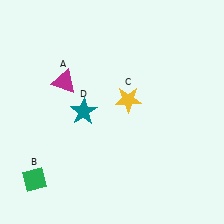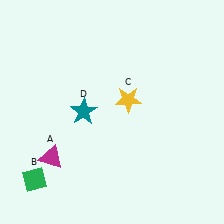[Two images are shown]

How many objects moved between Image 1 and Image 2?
1 object moved between the two images.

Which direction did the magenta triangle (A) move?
The magenta triangle (A) moved down.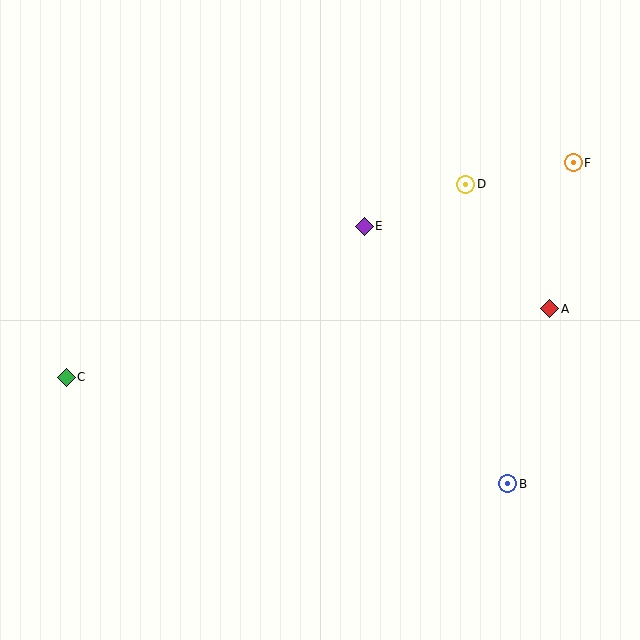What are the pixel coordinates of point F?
Point F is at (573, 163).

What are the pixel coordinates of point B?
Point B is at (508, 484).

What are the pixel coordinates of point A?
Point A is at (550, 309).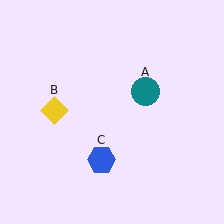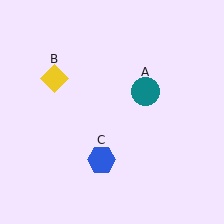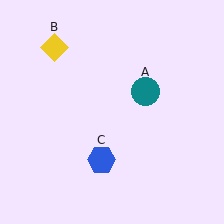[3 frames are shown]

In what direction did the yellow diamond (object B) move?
The yellow diamond (object B) moved up.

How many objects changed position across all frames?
1 object changed position: yellow diamond (object B).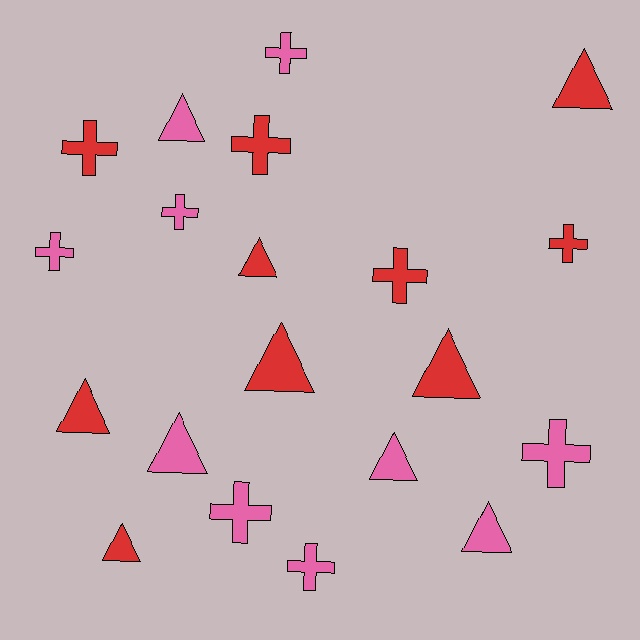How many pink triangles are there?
There are 4 pink triangles.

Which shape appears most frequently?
Cross, with 10 objects.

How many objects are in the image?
There are 20 objects.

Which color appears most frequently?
Red, with 10 objects.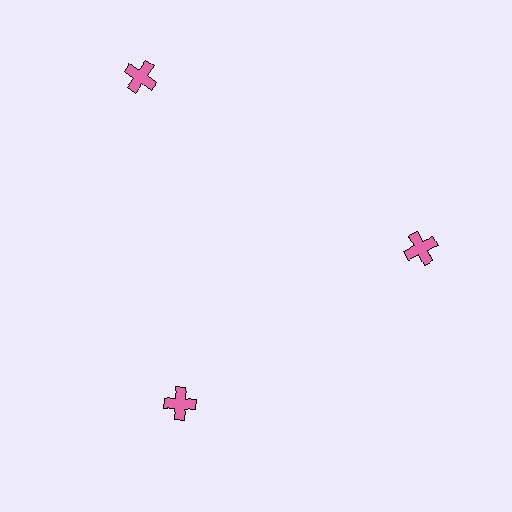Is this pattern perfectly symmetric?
No. The 3 pink crosses are arranged in a ring, but one element near the 11 o'clock position is pushed outward from the center, breaking the 3-fold rotational symmetry.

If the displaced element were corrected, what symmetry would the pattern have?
It would have 3-fold rotational symmetry — the pattern would map onto itself every 120 degrees.